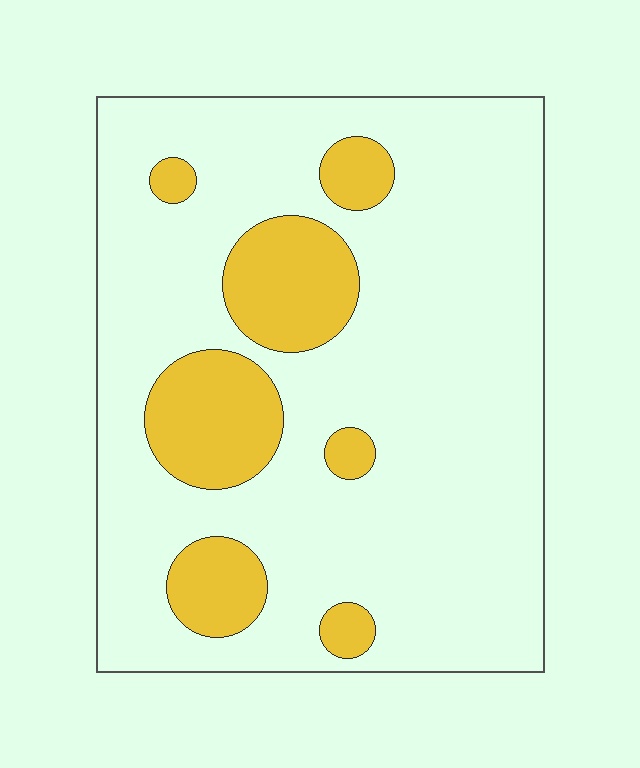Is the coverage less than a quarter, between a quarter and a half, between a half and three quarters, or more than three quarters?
Less than a quarter.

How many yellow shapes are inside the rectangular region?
7.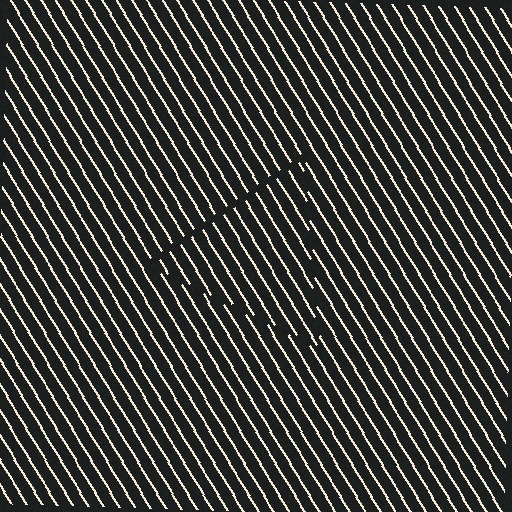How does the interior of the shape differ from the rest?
The interior of the shape contains the same grating, shifted by half a period — the contour is defined by the phase discontinuity where line-ends from the inner and outer gratings abut.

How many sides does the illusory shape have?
3 sides — the line-ends trace a triangle.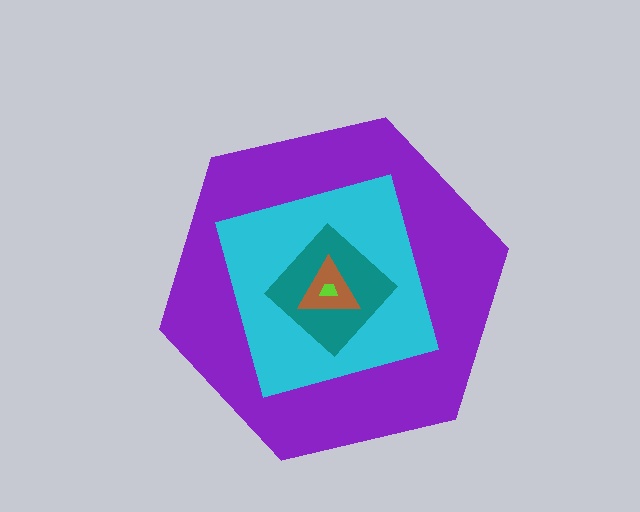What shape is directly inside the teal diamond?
The brown triangle.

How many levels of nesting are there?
5.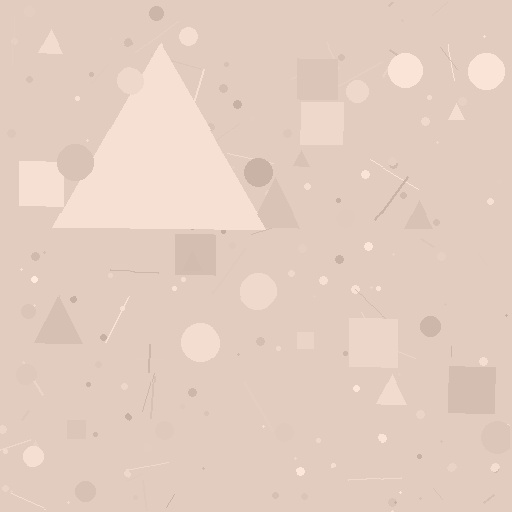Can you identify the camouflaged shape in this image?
The camouflaged shape is a triangle.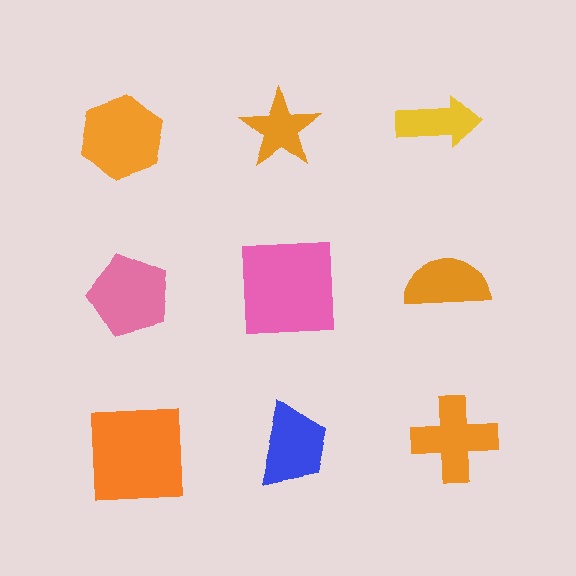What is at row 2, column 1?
A pink pentagon.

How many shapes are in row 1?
3 shapes.